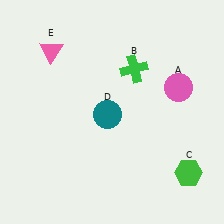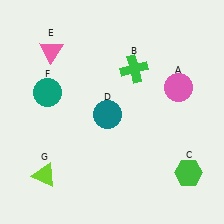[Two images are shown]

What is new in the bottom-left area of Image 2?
A lime triangle (G) was added in the bottom-left area of Image 2.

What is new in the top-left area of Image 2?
A teal circle (F) was added in the top-left area of Image 2.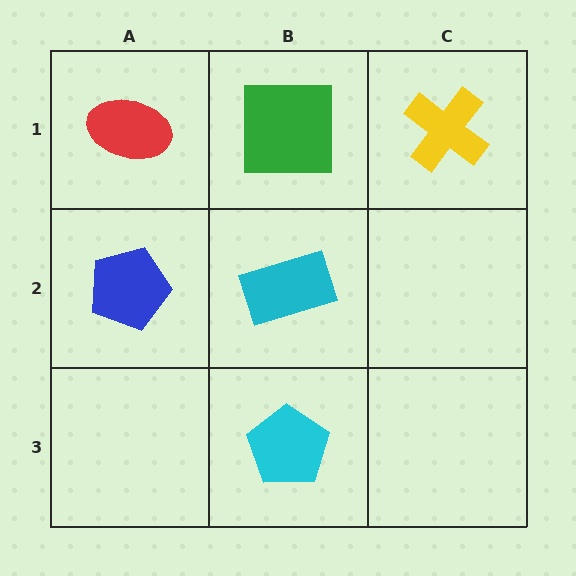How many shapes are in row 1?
3 shapes.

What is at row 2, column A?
A blue pentagon.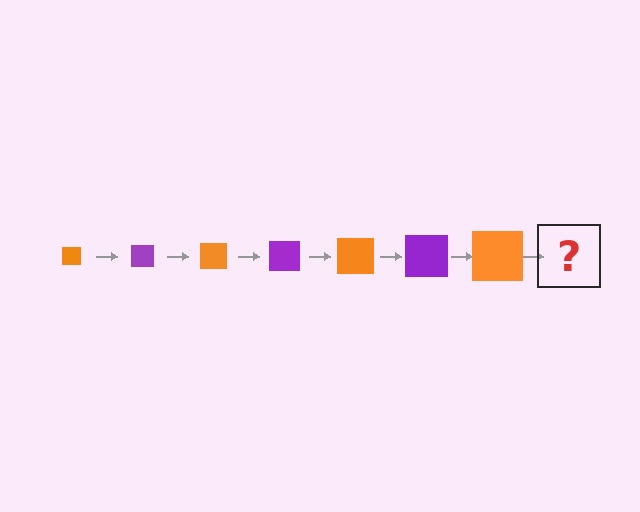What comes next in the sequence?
The next element should be a purple square, larger than the previous one.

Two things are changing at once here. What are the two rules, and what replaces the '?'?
The two rules are that the square grows larger each step and the color cycles through orange and purple. The '?' should be a purple square, larger than the previous one.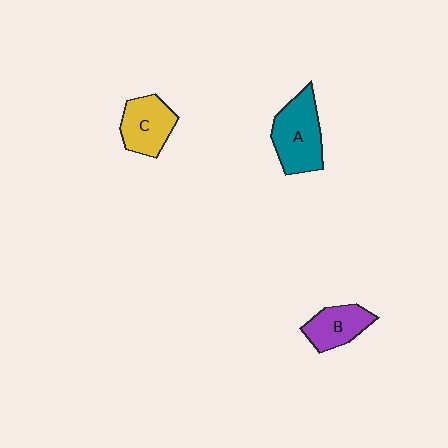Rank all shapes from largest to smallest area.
From largest to smallest: A (teal), C (yellow), B (purple).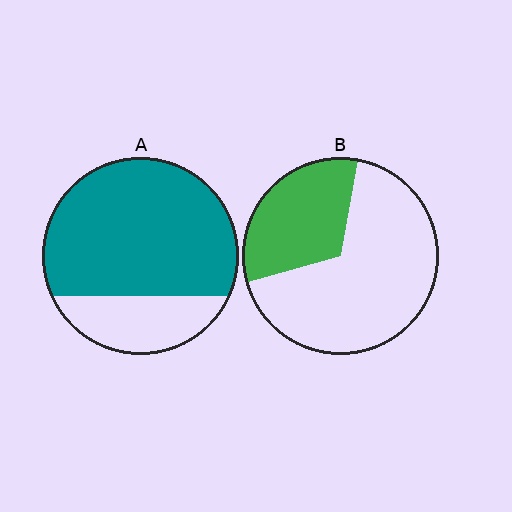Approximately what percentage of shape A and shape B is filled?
A is approximately 75% and B is approximately 30%.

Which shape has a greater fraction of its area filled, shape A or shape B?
Shape A.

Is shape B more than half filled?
No.